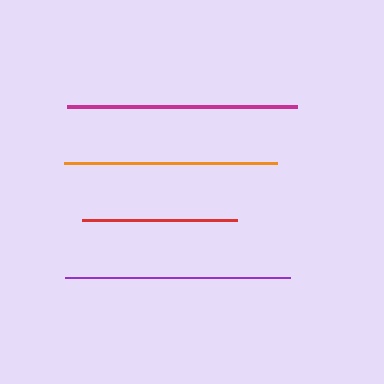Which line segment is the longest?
The magenta line is the longest at approximately 230 pixels.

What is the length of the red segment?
The red segment is approximately 155 pixels long.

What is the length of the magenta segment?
The magenta segment is approximately 230 pixels long.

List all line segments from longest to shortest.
From longest to shortest: magenta, purple, orange, red.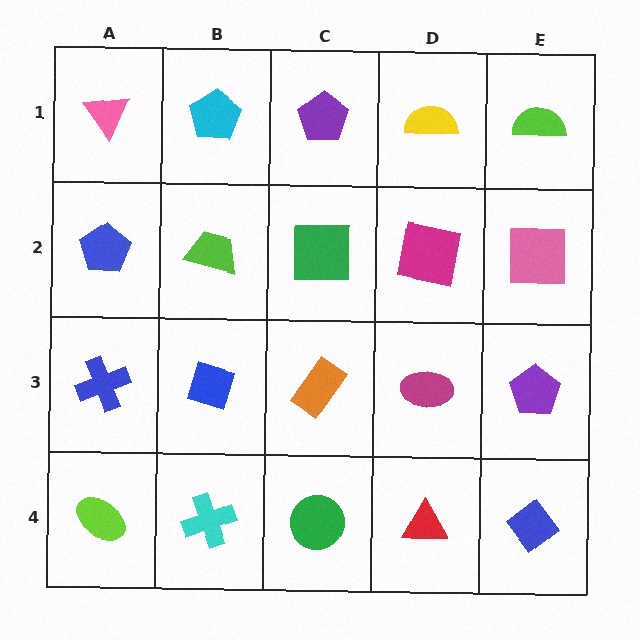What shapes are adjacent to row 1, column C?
A green square (row 2, column C), a cyan pentagon (row 1, column B), a yellow semicircle (row 1, column D).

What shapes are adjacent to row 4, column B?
A blue diamond (row 3, column B), a lime ellipse (row 4, column A), a green circle (row 4, column C).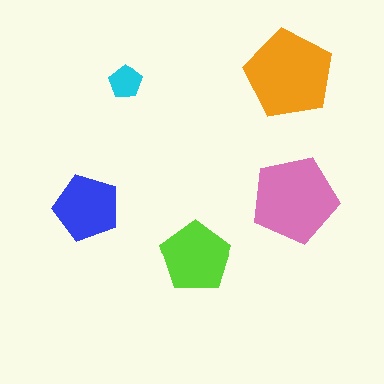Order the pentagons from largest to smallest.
the orange one, the pink one, the lime one, the blue one, the cyan one.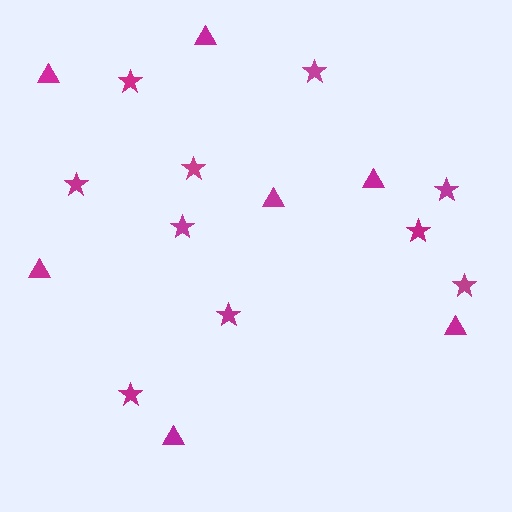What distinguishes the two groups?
There are 2 groups: one group of stars (10) and one group of triangles (7).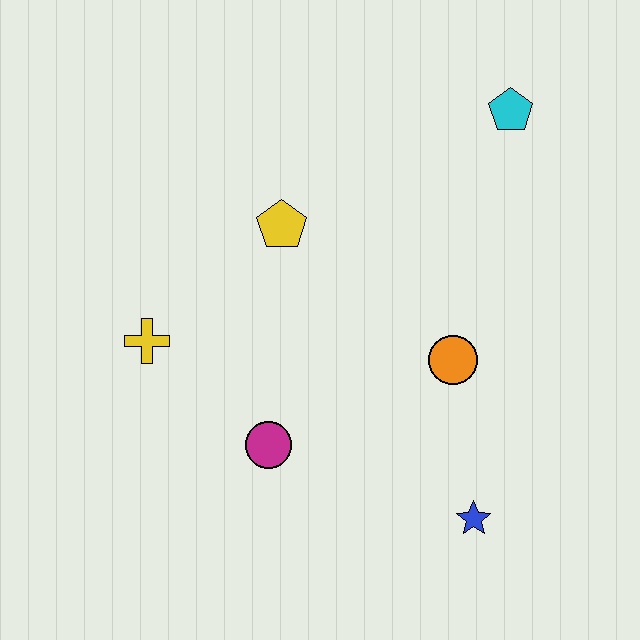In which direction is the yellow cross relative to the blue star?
The yellow cross is to the left of the blue star.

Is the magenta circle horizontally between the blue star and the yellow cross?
Yes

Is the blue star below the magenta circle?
Yes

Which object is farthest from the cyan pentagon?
The yellow cross is farthest from the cyan pentagon.